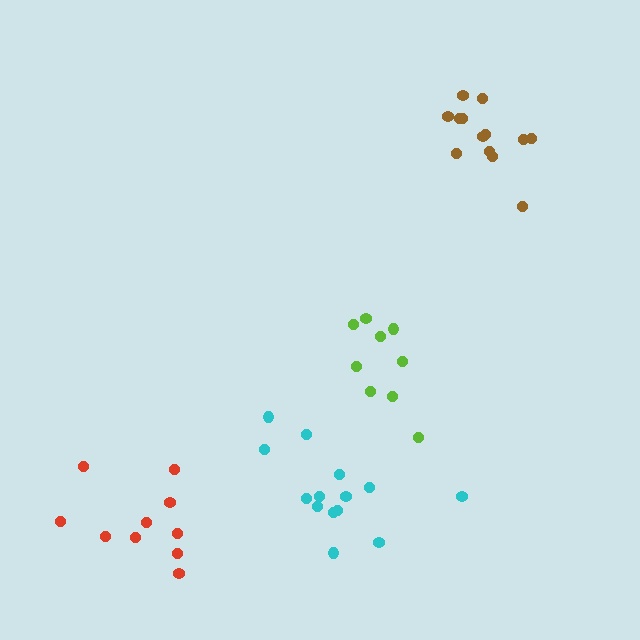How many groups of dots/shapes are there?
There are 4 groups.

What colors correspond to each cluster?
The clusters are colored: red, lime, cyan, brown.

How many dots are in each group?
Group 1: 10 dots, Group 2: 9 dots, Group 3: 14 dots, Group 4: 13 dots (46 total).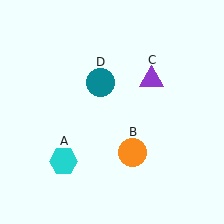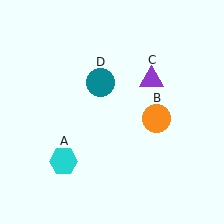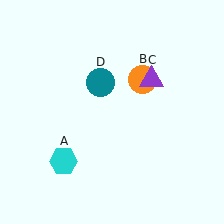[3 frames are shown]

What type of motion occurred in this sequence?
The orange circle (object B) rotated counterclockwise around the center of the scene.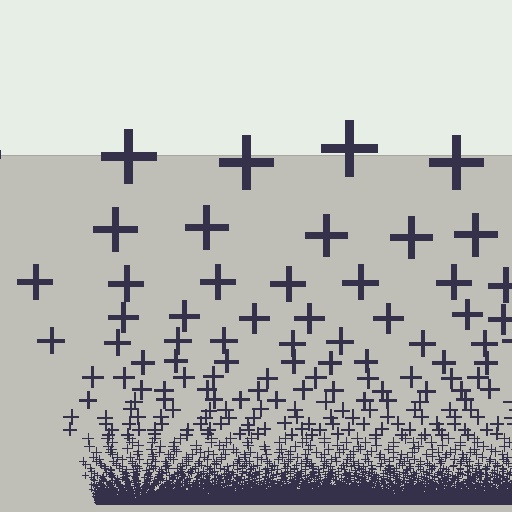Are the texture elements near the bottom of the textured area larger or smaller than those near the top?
Smaller. The gradient is inverted — elements near the bottom are smaller and denser.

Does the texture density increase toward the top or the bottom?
Density increases toward the bottom.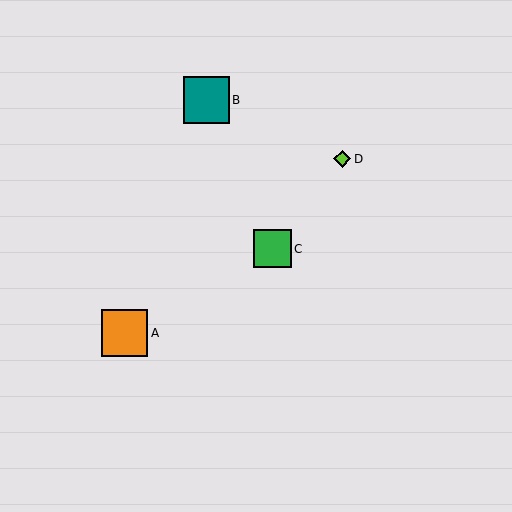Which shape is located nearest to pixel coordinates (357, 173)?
The lime diamond (labeled D) at (342, 159) is nearest to that location.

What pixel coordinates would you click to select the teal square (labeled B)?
Click at (206, 100) to select the teal square B.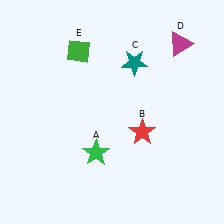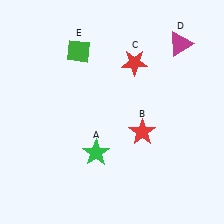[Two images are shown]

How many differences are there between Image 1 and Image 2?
There is 1 difference between the two images.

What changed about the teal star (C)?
In Image 1, C is teal. In Image 2, it changed to red.